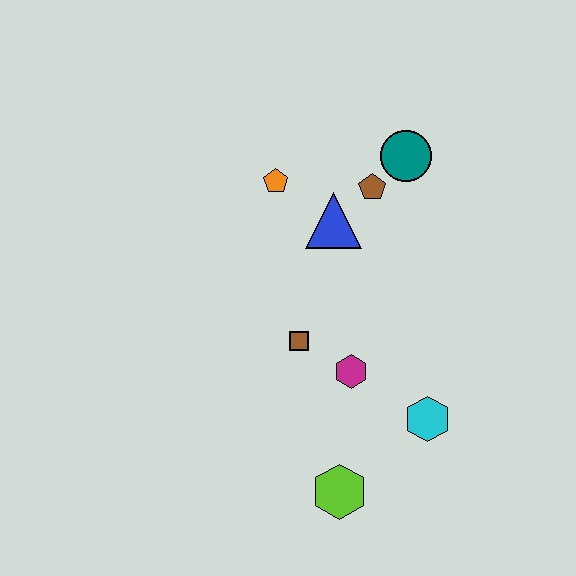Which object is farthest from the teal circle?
The lime hexagon is farthest from the teal circle.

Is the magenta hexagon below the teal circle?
Yes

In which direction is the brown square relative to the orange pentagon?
The brown square is below the orange pentagon.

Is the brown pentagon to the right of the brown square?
Yes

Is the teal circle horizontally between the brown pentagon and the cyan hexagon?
Yes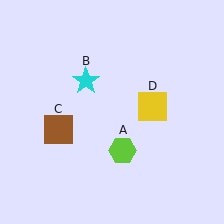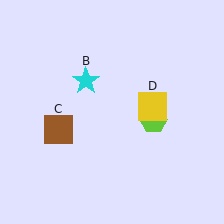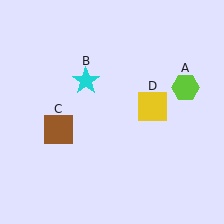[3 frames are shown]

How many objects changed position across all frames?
1 object changed position: lime hexagon (object A).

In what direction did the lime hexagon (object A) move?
The lime hexagon (object A) moved up and to the right.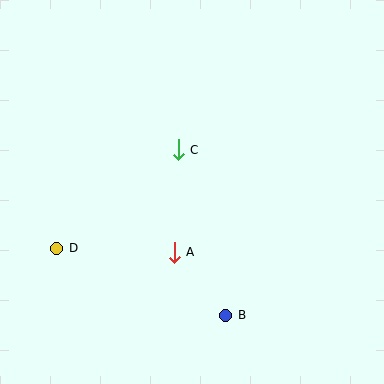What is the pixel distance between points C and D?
The distance between C and D is 156 pixels.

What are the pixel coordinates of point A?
Point A is at (174, 252).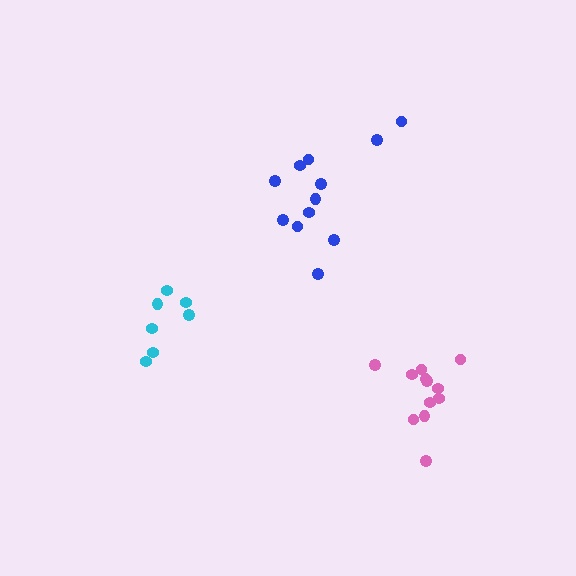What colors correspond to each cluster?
The clusters are colored: blue, cyan, pink.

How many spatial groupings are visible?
There are 3 spatial groupings.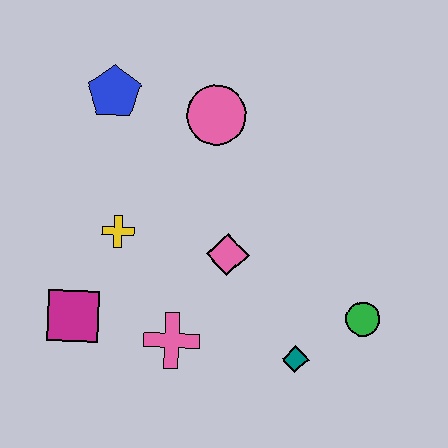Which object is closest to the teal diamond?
The green circle is closest to the teal diamond.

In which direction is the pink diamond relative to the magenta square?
The pink diamond is to the right of the magenta square.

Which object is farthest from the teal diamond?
The blue pentagon is farthest from the teal diamond.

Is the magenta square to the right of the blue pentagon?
No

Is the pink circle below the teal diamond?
No